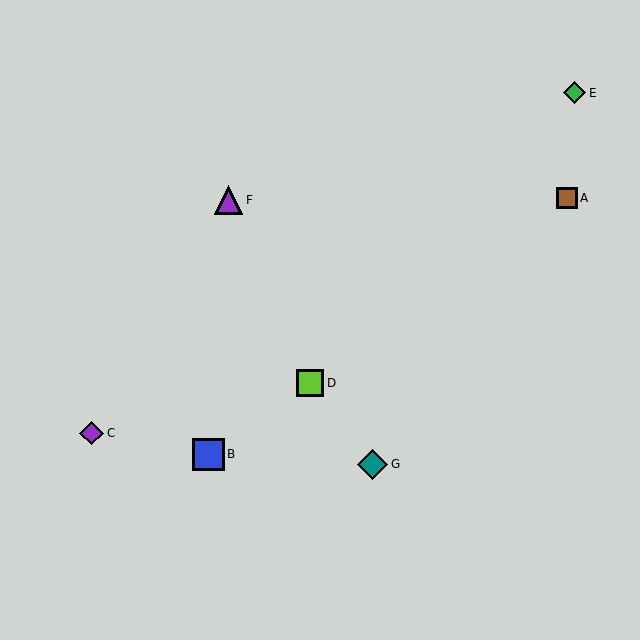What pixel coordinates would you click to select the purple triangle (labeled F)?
Click at (228, 200) to select the purple triangle F.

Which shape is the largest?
The blue square (labeled B) is the largest.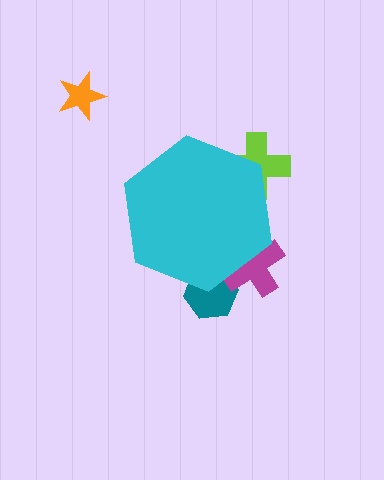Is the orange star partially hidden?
No, the orange star is fully visible.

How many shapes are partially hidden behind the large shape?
3 shapes are partially hidden.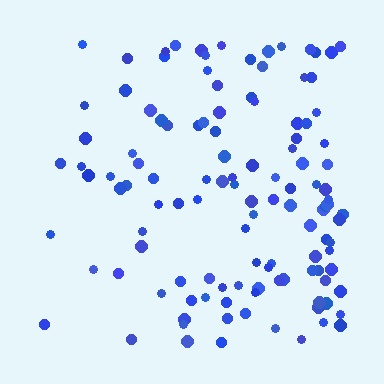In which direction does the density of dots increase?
From left to right, with the right side densest.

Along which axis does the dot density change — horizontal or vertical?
Horizontal.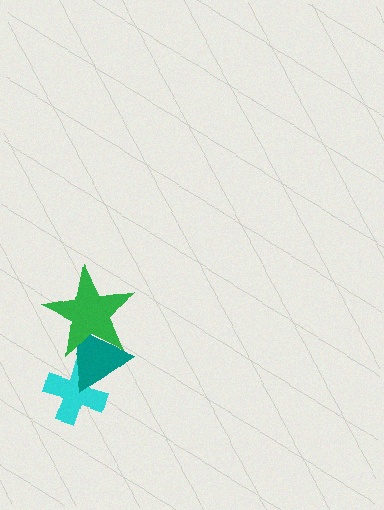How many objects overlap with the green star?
1 object overlaps with the green star.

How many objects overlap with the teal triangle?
2 objects overlap with the teal triangle.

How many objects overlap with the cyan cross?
1 object overlaps with the cyan cross.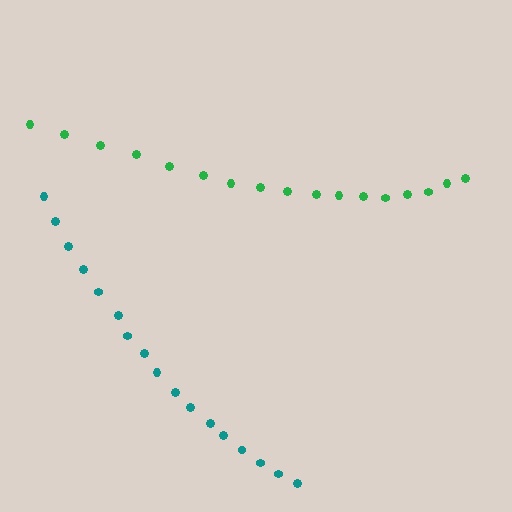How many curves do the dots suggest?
There are 2 distinct paths.